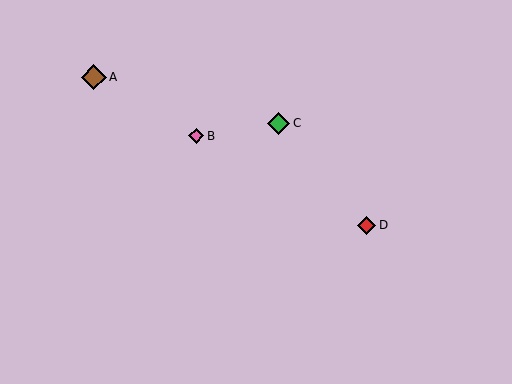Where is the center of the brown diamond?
The center of the brown diamond is at (94, 77).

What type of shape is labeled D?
Shape D is a red diamond.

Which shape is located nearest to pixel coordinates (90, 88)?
The brown diamond (labeled A) at (94, 77) is nearest to that location.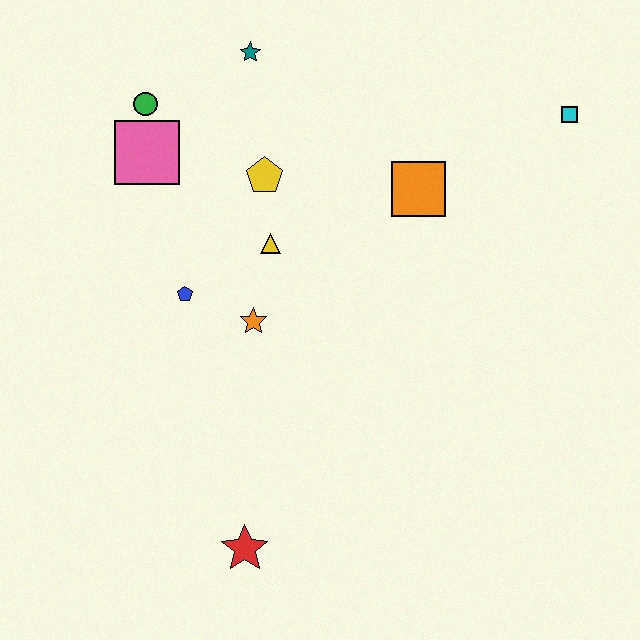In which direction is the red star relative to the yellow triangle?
The red star is below the yellow triangle.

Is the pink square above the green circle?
No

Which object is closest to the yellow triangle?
The yellow pentagon is closest to the yellow triangle.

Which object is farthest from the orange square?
The red star is farthest from the orange square.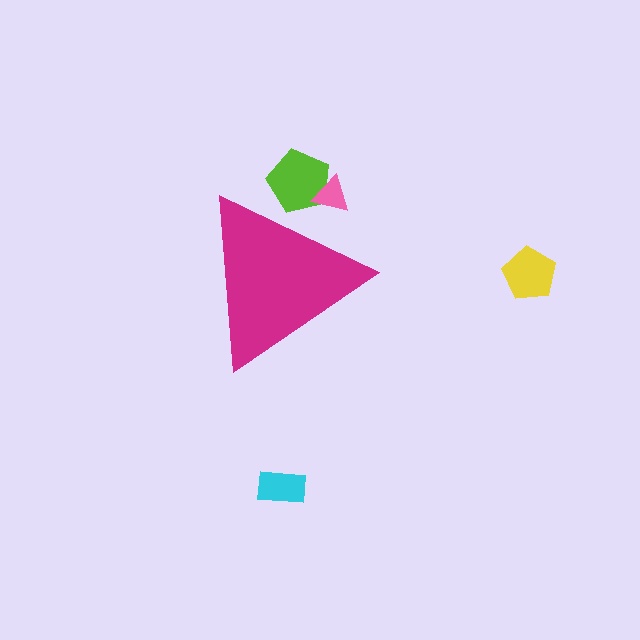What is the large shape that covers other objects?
A magenta triangle.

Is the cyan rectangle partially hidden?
No, the cyan rectangle is fully visible.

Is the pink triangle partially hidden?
Yes, the pink triangle is partially hidden behind the magenta triangle.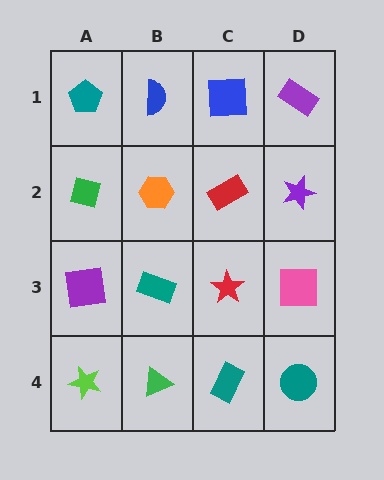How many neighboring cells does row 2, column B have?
4.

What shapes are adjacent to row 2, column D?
A purple rectangle (row 1, column D), a pink square (row 3, column D), a red rectangle (row 2, column C).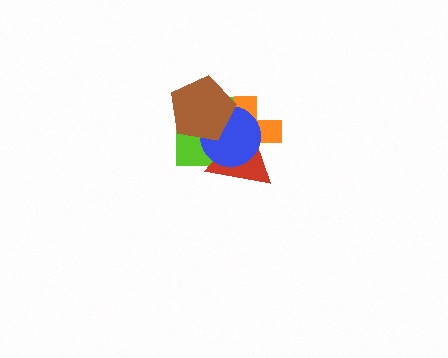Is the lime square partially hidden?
Yes, it is partially covered by another shape.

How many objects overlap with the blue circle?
4 objects overlap with the blue circle.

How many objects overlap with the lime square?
4 objects overlap with the lime square.